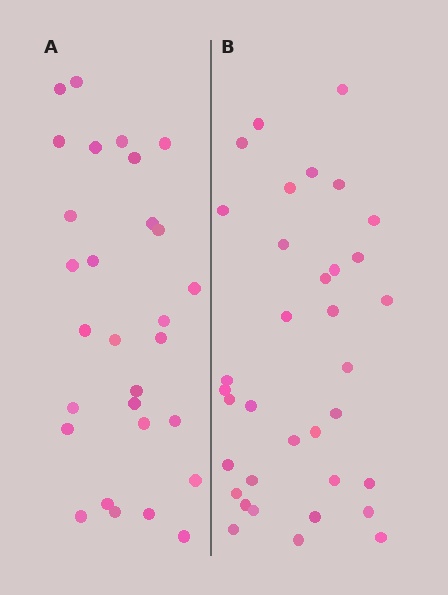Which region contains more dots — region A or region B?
Region B (the right region) has more dots.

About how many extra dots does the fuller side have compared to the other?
Region B has about 6 more dots than region A.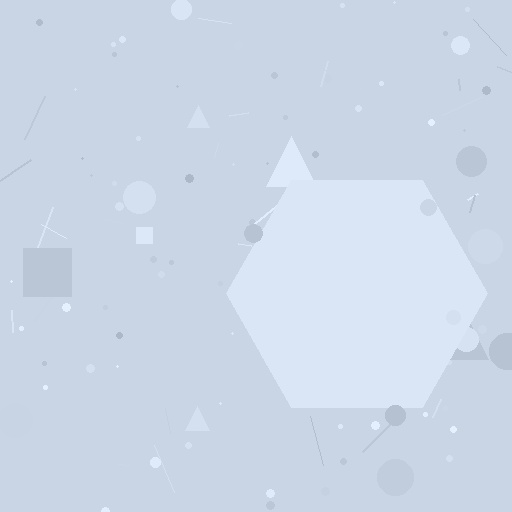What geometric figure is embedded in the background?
A hexagon is embedded in the background.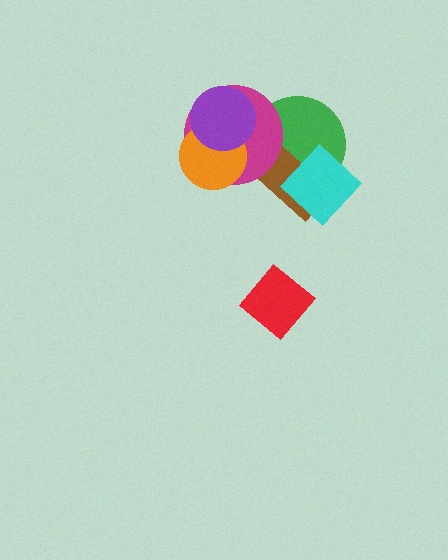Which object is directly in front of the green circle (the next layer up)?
The brown rectangle is directly in front of the green circle.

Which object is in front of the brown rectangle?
The cyan diamond is in front of the brown rectangle.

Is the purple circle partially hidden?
No, no other shape covers it.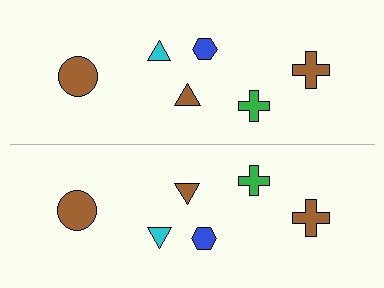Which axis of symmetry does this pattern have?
The pattern has a horizontal axis of symmetry running through the center of the image.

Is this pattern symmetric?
Yes, this pattern has bilateral (reflection) symmetry.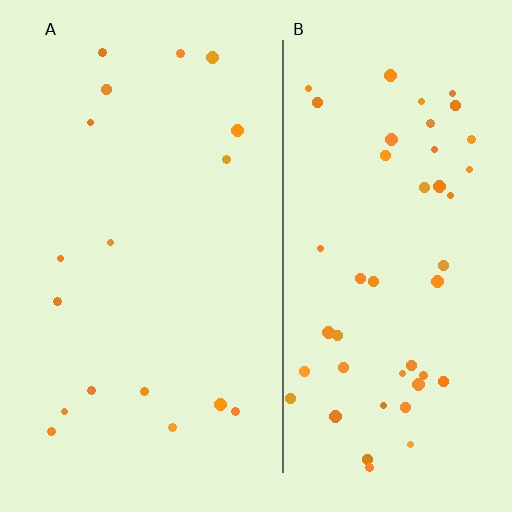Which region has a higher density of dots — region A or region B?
B (the right).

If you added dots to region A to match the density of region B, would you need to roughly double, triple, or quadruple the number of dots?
Approximately triple.